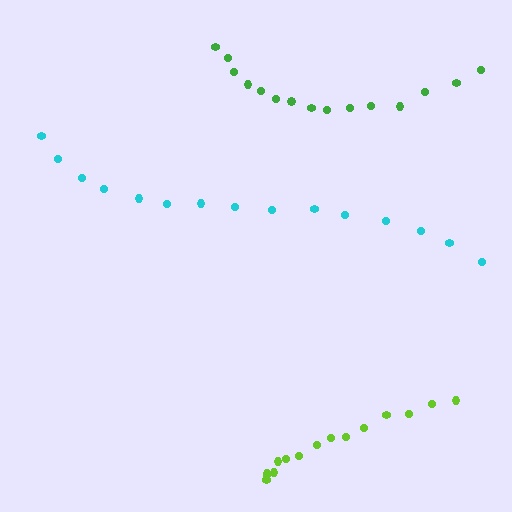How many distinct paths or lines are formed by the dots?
There are 3 distinct paths.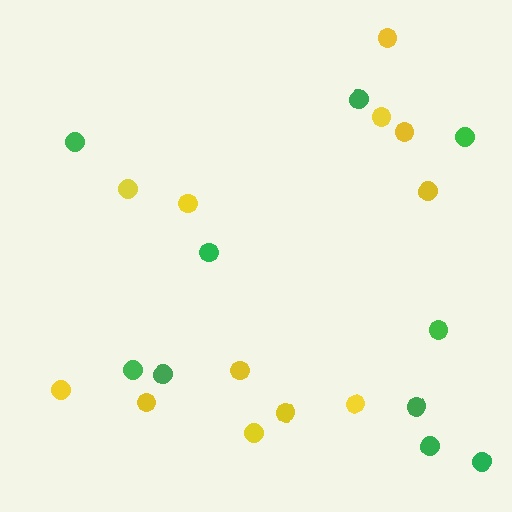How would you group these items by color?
There are 2 groups: one group of yellow circles (12) and one group of green circles (10).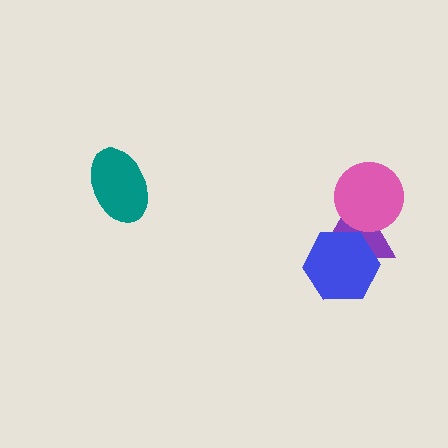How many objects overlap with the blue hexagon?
1 object overlaps with the blue hexagon.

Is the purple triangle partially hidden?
Yes, it is partially covered by another shape.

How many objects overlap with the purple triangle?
2 objects overlap with the purple triangle.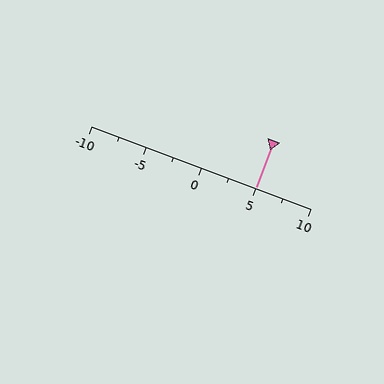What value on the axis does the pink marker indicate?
The marker indicates approximately 5.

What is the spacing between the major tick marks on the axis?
The major ticks are spaced 5 apart.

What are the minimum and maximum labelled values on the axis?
The axis runs from -10 to 10.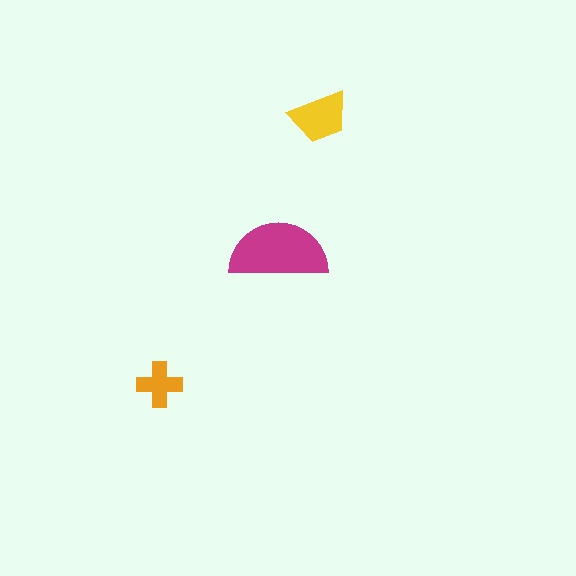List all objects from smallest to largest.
The orange cross, the yellow trapezoid, the magenta semicircle.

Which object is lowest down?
The orange cross is bottommost.